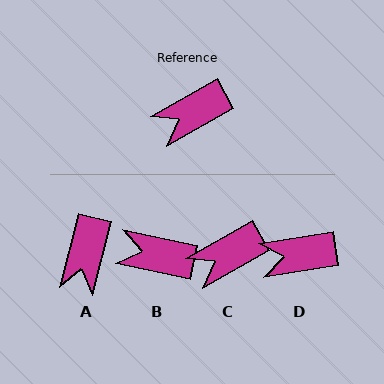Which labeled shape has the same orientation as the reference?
C.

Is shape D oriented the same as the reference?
No, it is off by about 20 degrees.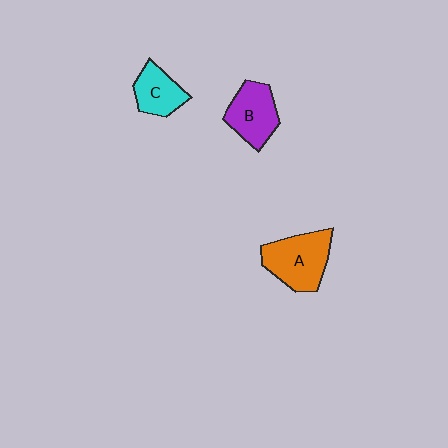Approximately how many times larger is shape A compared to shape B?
Approximately 1.2 times.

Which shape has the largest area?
Shape A (orange).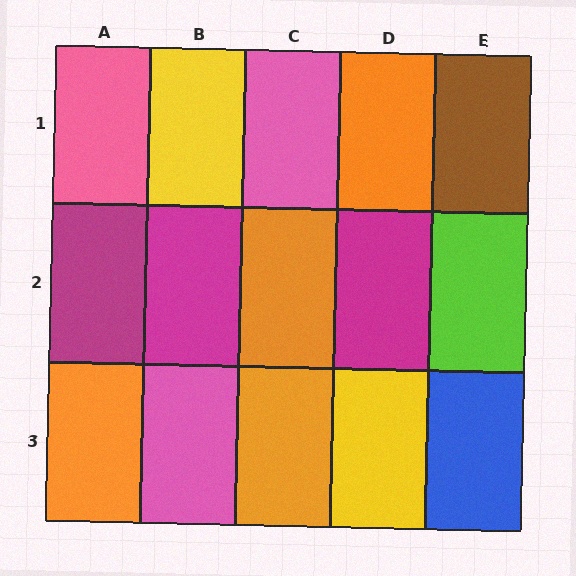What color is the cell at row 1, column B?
Yellow.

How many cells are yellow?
2 cells are yellow.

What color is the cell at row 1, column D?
Orange.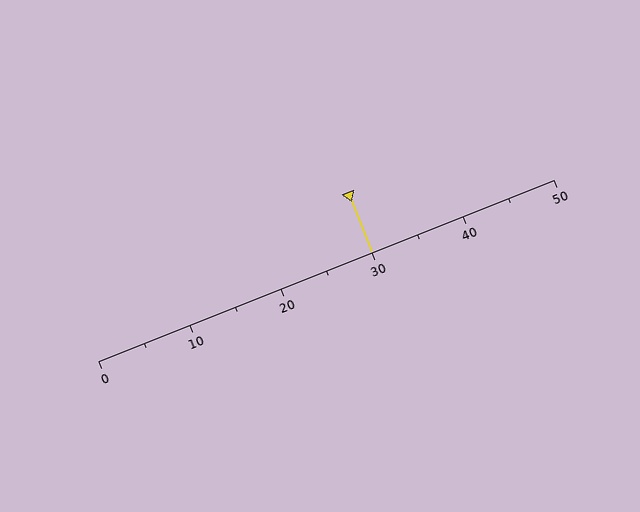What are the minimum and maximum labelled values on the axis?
The axis runs from 0 to 50.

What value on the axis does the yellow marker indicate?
The marker indicates approximately 30.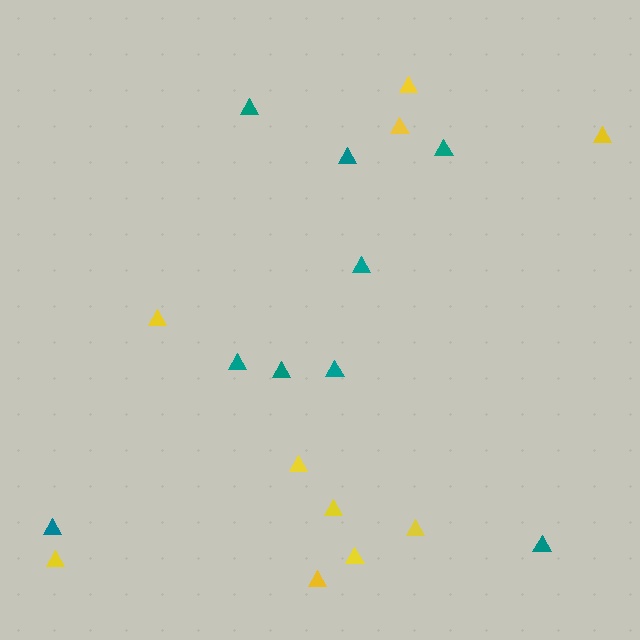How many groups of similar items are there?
There are 2 groups: one group of yellow triangles (10) and one group of teal triangles (9).